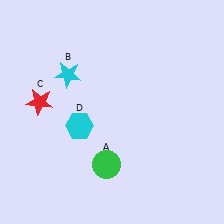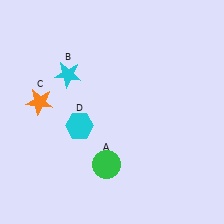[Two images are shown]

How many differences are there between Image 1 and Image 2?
There is 1 difference between the two images.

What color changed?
The star (C) changed from red in Image 1 to orange in Image 2.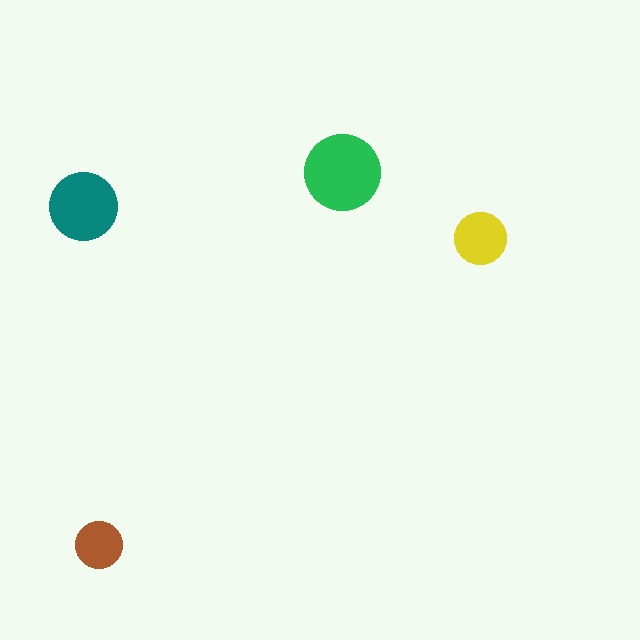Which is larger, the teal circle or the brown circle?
The teal one.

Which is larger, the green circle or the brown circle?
The green one.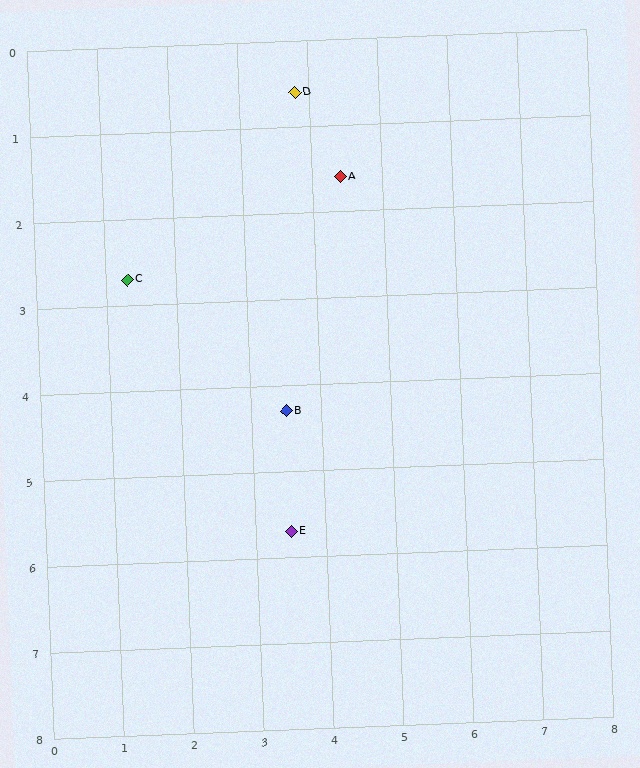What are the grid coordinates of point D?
Point D is at approximately (3.8, 0.6).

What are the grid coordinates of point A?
Point A is at approximately (4.4, 1.6).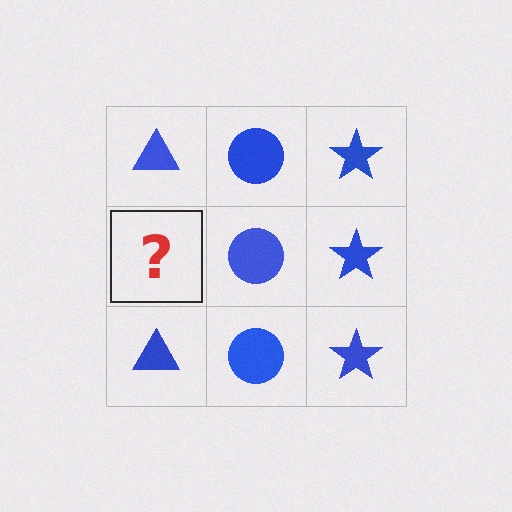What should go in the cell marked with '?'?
The missing cell should contain a blue triangle.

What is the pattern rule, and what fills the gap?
The rule is that each column has a consistent shape. The gap should be filled with a blue triangle.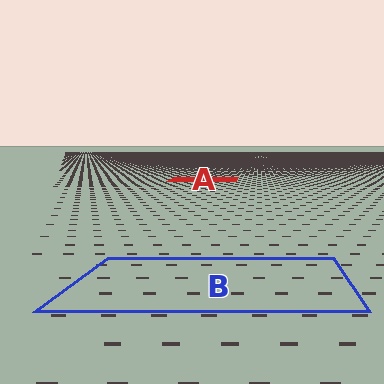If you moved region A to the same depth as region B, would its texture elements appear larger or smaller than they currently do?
They would appear larger. At a closer depth, the same texture elements are projected at a bigger on-screen size.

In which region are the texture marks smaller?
The texture marks are smaller in region A, because it is farther away.